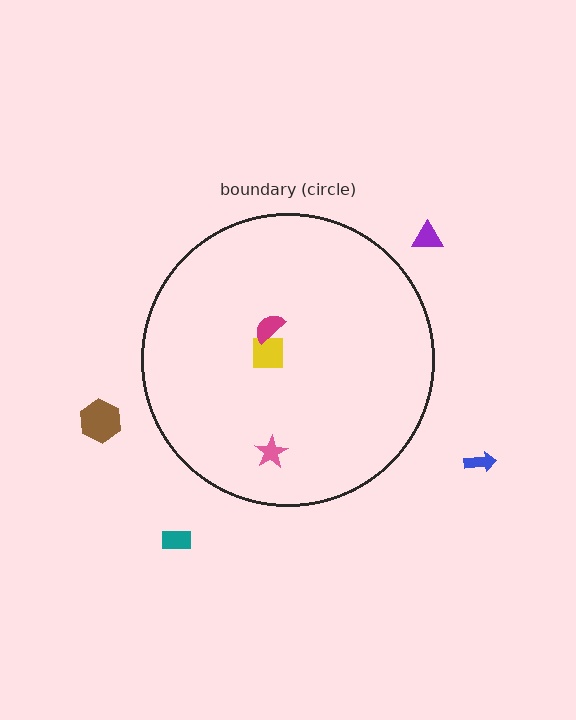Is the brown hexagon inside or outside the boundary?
Outside.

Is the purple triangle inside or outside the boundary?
Outside.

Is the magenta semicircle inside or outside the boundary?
Inside.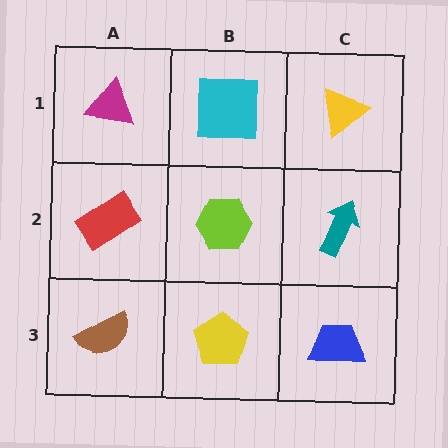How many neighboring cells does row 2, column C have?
3.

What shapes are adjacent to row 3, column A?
A red rectangle (row 2, column A), a yellow pentagon (row 3, column B).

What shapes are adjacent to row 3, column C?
A teal arrow (row 2, column C), a yellow pentagon (row 3, column B).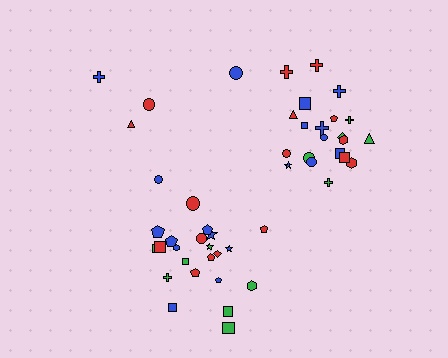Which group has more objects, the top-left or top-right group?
The top-right group.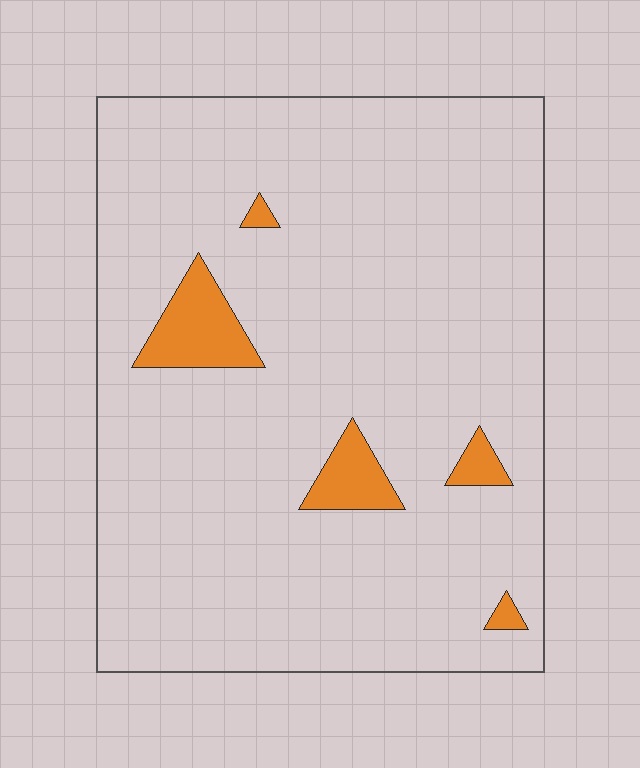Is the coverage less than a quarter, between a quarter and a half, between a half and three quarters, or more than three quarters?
Less than a quarter.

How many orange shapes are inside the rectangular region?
5.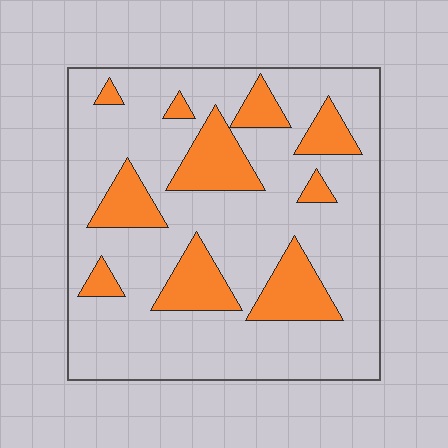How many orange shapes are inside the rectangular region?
10.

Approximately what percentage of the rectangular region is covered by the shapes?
Approximately 20%.